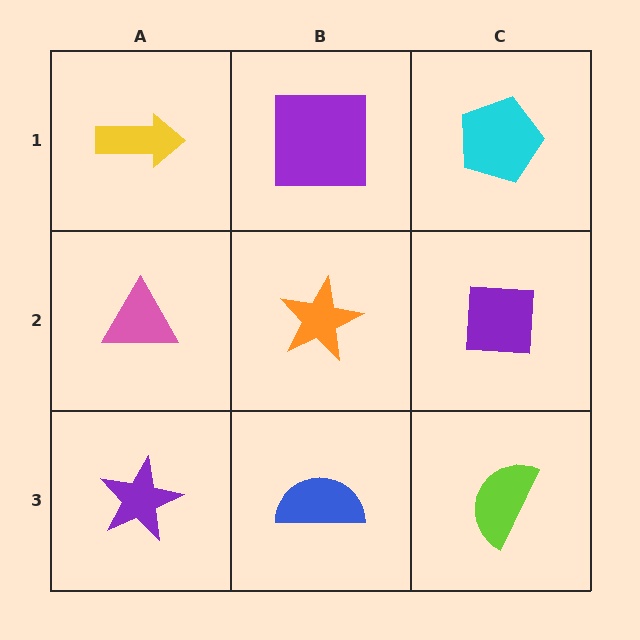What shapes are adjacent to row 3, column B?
An orange star (row 2, column B), a purple star (row 3, column A), a lime semicircle (row 3, column C).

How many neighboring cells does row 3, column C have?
2.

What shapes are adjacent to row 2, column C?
A cyan pentagon (row 1, column C), a lime semicircle (row 3, column C), an orange star (row 2, column B).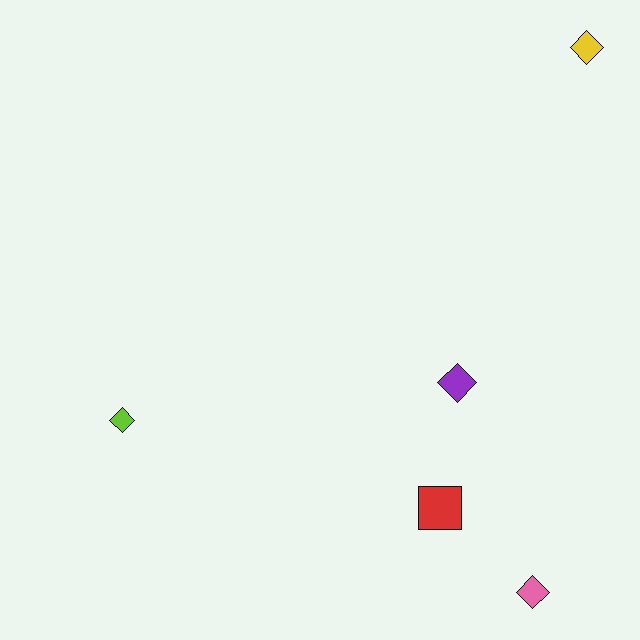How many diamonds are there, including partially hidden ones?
There are 4 diamonds.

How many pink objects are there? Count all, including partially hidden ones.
There is 1 pink object.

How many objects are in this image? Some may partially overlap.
There are 5 objects.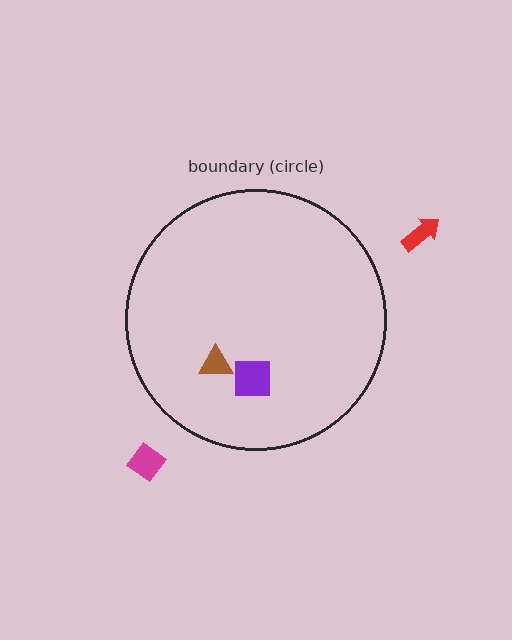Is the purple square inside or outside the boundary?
Inside.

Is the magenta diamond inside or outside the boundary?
Outside.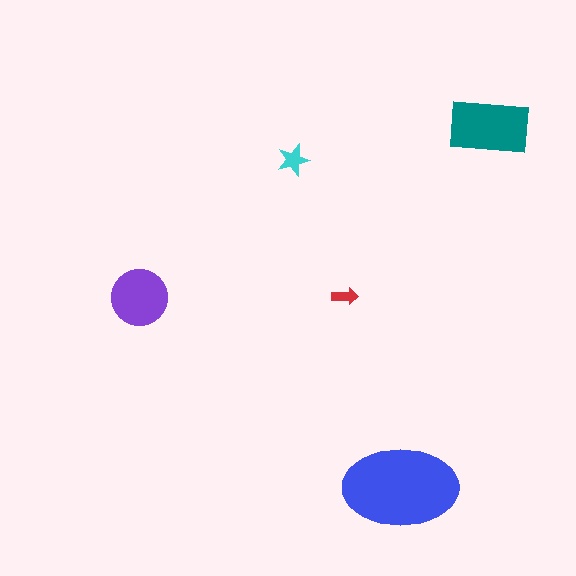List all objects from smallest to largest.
The red arrow, the cyan star, the purple circle, the teal rectangle, the blue ellipse.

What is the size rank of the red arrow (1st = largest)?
5th.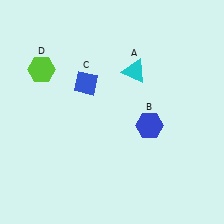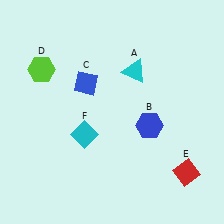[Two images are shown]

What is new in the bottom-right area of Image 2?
A red diamond (E) was added in the bottom-right area of Image 2.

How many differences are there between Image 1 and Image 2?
There are 2 differences between the two images.